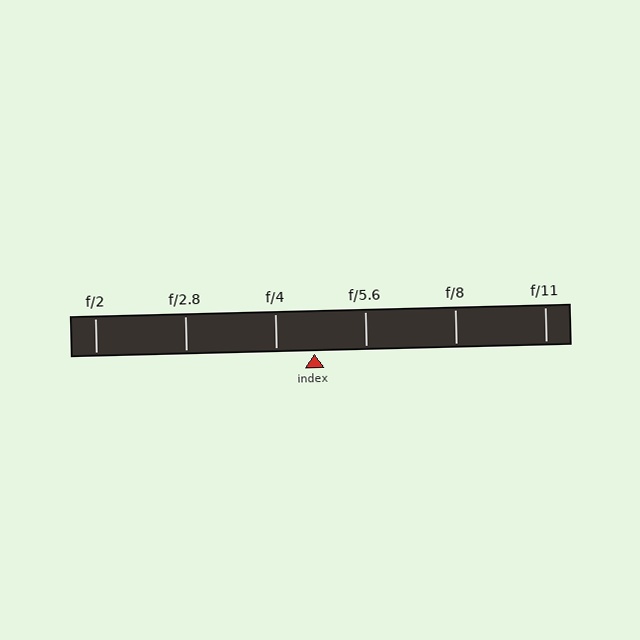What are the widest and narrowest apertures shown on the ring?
The widest aperture shown is f/2 and the narrowest is f/11.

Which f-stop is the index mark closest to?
The index mark is closest to f/4.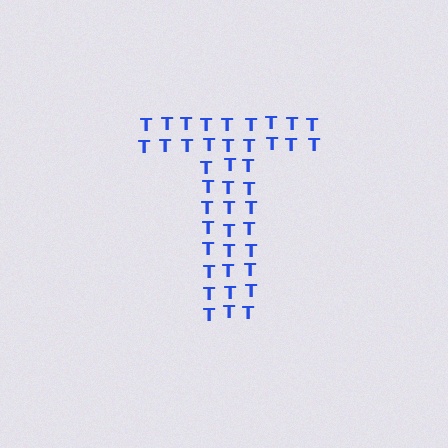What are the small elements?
The small elements are letter T's.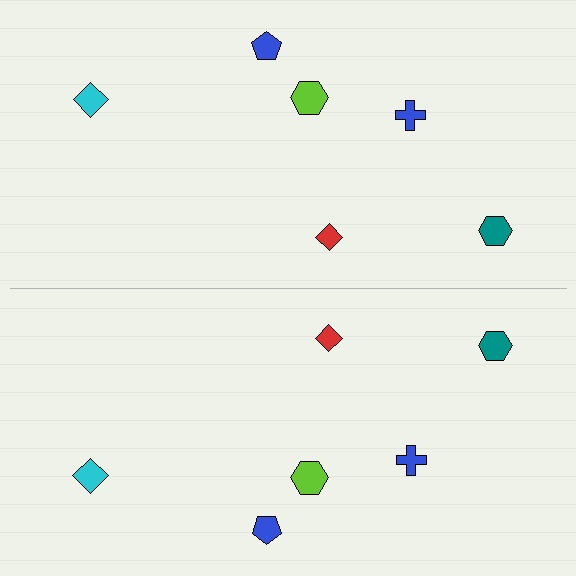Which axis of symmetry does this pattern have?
The pattern has a horizontal axis of symmetry running through the center of the image.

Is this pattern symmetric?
Yes, this pattern has bilateral (reflection) symmetry.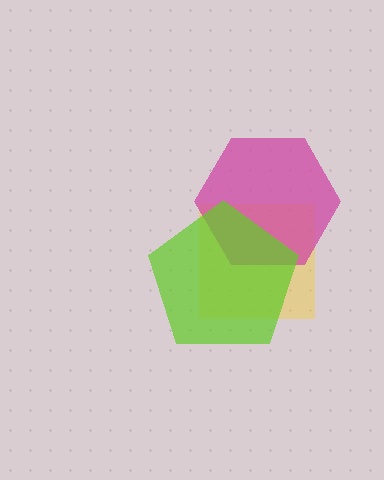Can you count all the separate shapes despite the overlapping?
Yes, there are 3 separate shapes.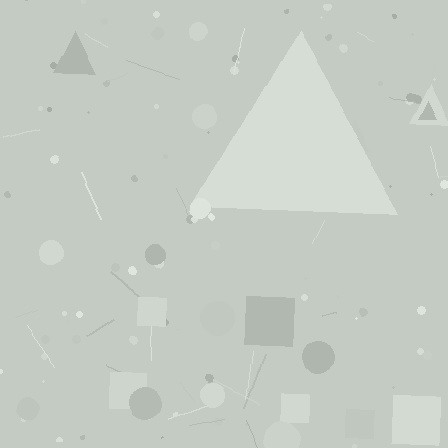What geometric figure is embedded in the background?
A triangle is embedded in the background.